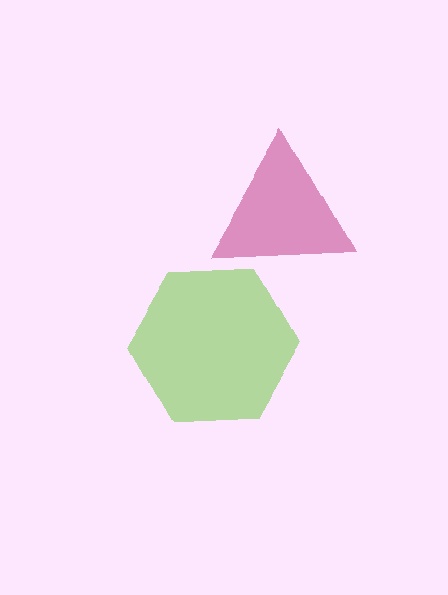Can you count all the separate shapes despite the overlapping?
Yes, there are 2 separate shapes.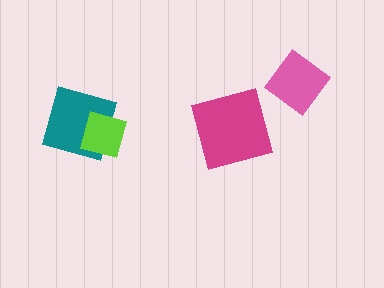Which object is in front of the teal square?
The lime square is in front of the teal square.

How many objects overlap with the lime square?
1 object overlaps with the lime square.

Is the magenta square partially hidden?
No, no other shape covers it.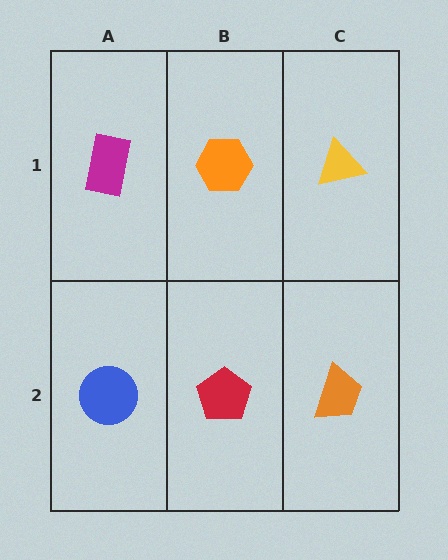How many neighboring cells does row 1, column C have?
2.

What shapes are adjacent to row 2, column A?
A magenta rectangle (row 1, column A), a red pentagon (row 2, column B).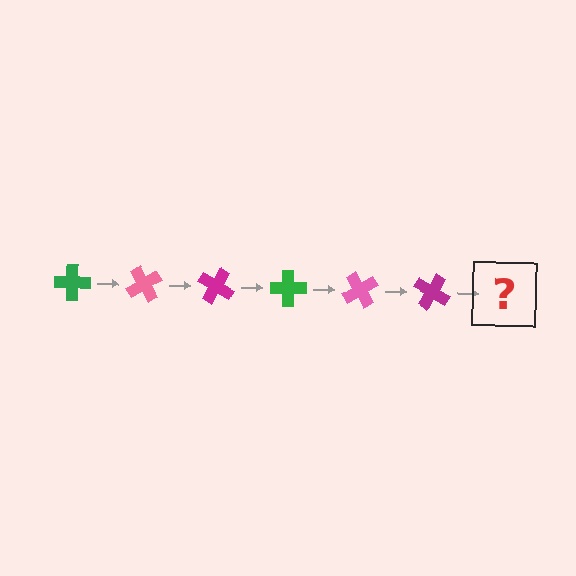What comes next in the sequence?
The next element should be a green cross, rotated 360 degrees from the start.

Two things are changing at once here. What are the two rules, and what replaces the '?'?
The two rules are that it rotates 60 degrees each step and the color cycles through green, pink, and magenta. The '?' should be a green cross, rotated 360 degrees from the start.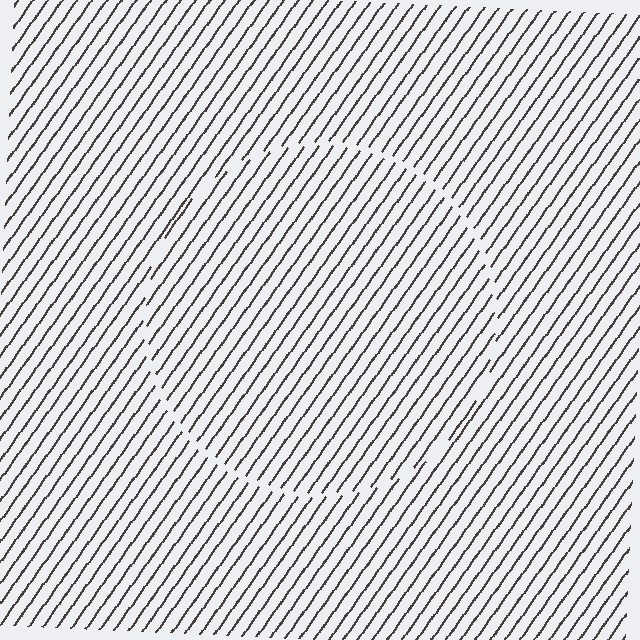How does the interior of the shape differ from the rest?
The interior of the shape contains the same grating, shifted by half a period — the contour is defined by the phase discontinuity where line-ends from the inner and outer gratings abut.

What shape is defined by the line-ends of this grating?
An illusory circle. The interior of the shape contains the same grating, shifted by half a period — the contour is defined by the phase discontinuity where line-ends from the inner and outer gratings abut.